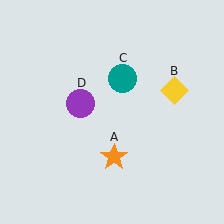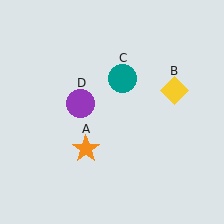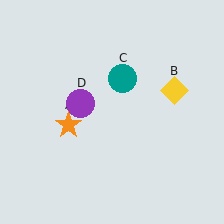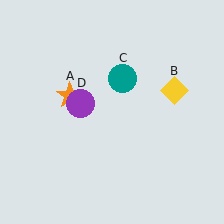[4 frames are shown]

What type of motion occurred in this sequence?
The orange star (object A) rotated clockwise around the center of the scene.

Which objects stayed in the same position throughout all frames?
Yellow diamond (object B) and teal circle (object C) and purple circle (object D) remained stationary.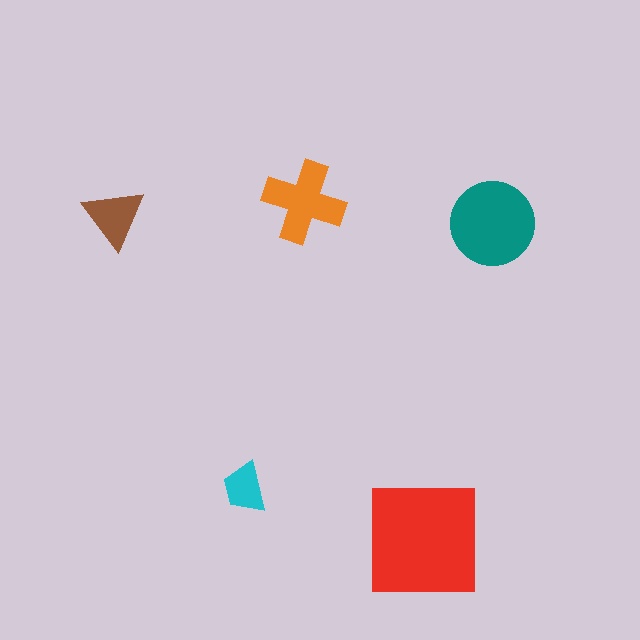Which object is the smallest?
The cyan trapezoid.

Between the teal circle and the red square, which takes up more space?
The red square.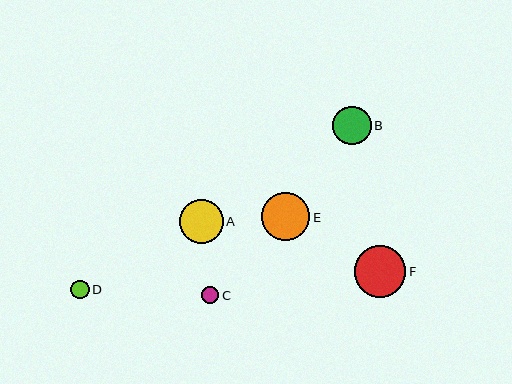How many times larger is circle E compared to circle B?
Circle E is approximately 1.3 times the size of circle B.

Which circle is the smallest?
Circle C is the smallest with a size of approximately 17 pixels.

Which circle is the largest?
Circle F is the largest with a size of approximately 51 pixels.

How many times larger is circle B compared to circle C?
Circle B is approximately 2.2 times the size of circle C.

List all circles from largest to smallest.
From largest to smallest: F, E, A, B, D, C.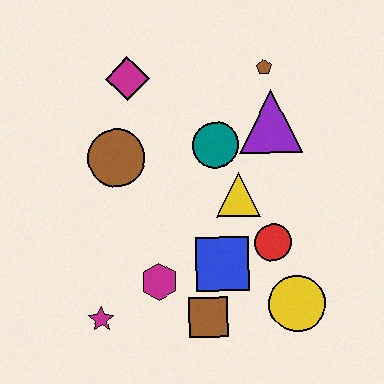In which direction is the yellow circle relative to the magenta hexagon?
The yellow circle is to the right of the magenta hexagon.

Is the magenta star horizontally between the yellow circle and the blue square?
No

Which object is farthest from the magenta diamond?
The yellow circle is farthest from the magenta diamond.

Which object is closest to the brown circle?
The magenta diamond is closest to the brown circle.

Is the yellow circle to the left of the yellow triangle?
No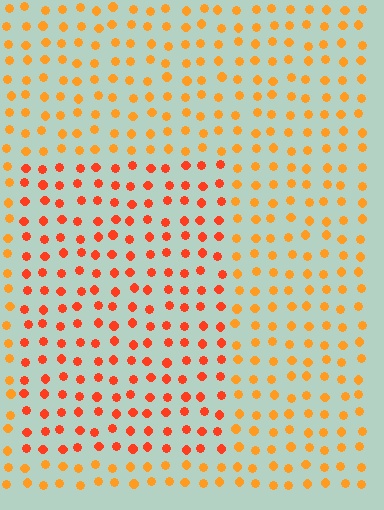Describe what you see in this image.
The image is filled with small orange elements in a uniform arrangement. A rectangle-shaped region is visible where the elements are tinted to a slightly different hue, forming a subtle color boundary.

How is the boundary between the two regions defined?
The boundary is defined purely by a slight shift in hue (about 26 degrees). Spacing, size, and orientation are identical on both sides.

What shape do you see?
I see a rectangle.